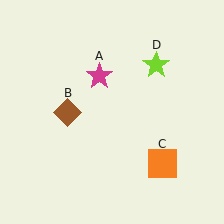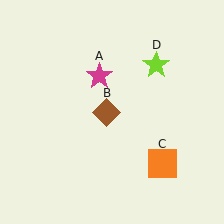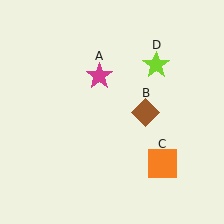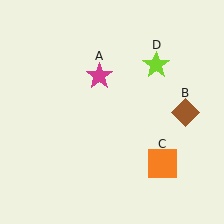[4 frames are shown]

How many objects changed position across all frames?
1 object changed position: brown diamond (object B).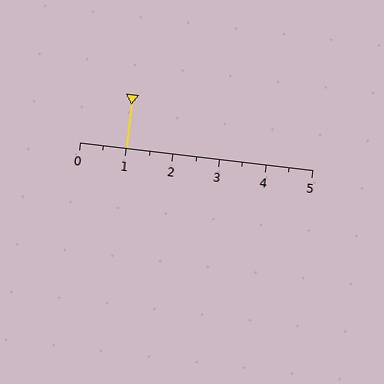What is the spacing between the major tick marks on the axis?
The major ticks are spaced 1 apart.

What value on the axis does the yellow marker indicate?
The marker indicates approximately 1.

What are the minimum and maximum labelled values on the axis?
The axis runs from 0 to 5.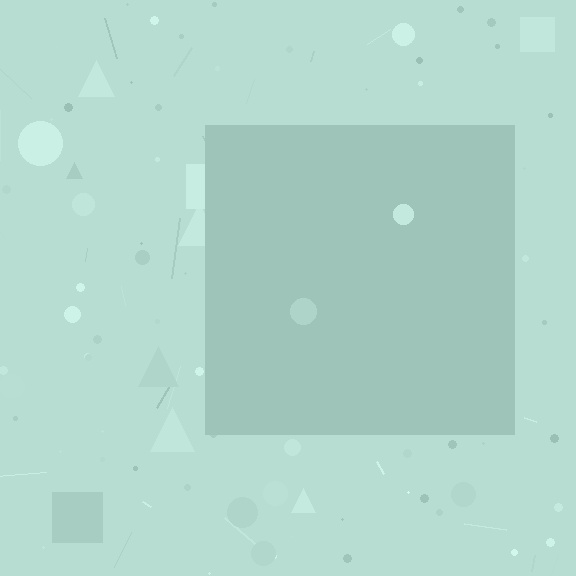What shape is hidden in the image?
A square is hidden in the image.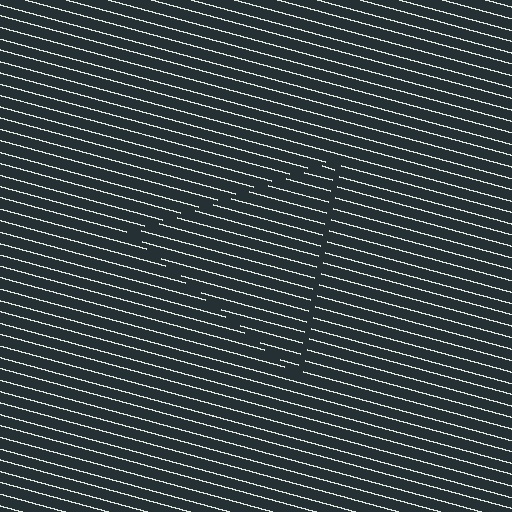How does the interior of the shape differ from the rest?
The interior of the shape contains the same grating, shifted by half a period — the contour is defined by the phase discontinuity where line-ends from the inner and outer gratings abut.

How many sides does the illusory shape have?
3 sides — the line-ends trace a triangle.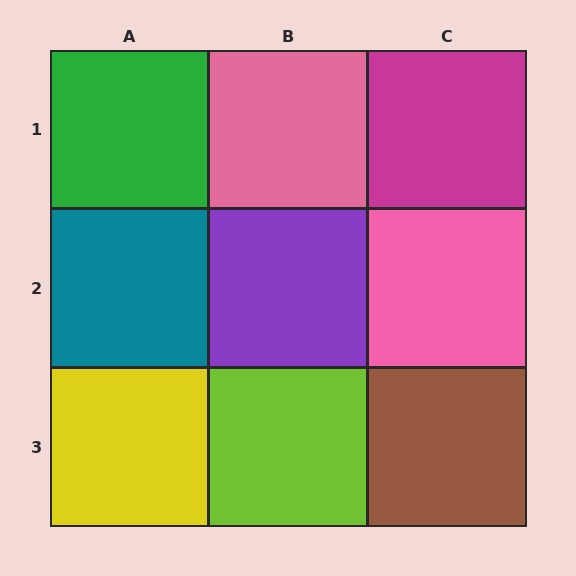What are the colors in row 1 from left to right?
Green, pink, magenta.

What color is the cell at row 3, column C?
Brown.